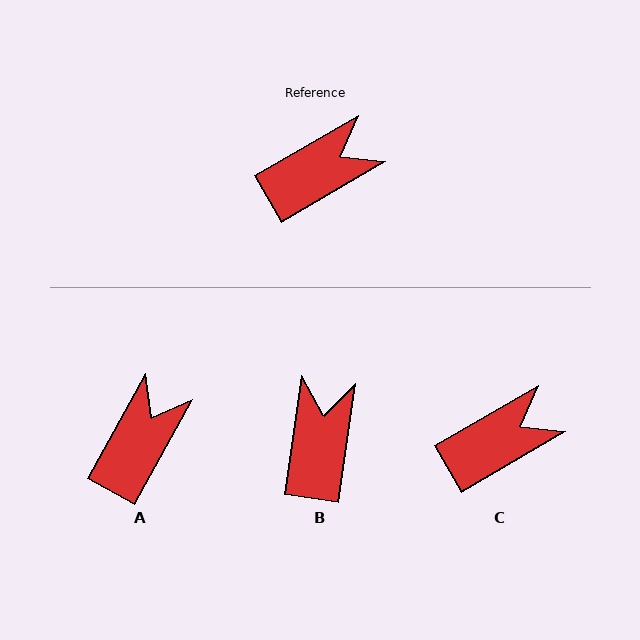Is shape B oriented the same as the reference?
No, it is off by about 51 degrees.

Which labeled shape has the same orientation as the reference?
C.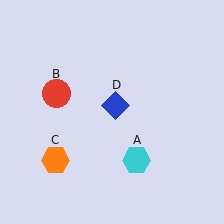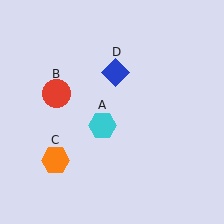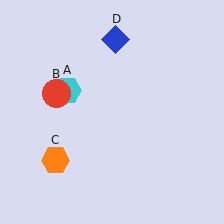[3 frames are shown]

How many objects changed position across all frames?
2 objects changed position: cyan hexagon (object A), blue diamond (object D).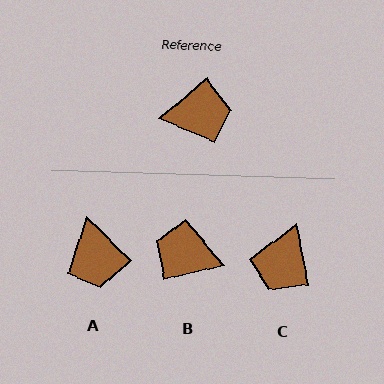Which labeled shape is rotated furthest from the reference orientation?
B, about 154 degrees away.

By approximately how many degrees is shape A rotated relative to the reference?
Approximately 85 degrees clockwise.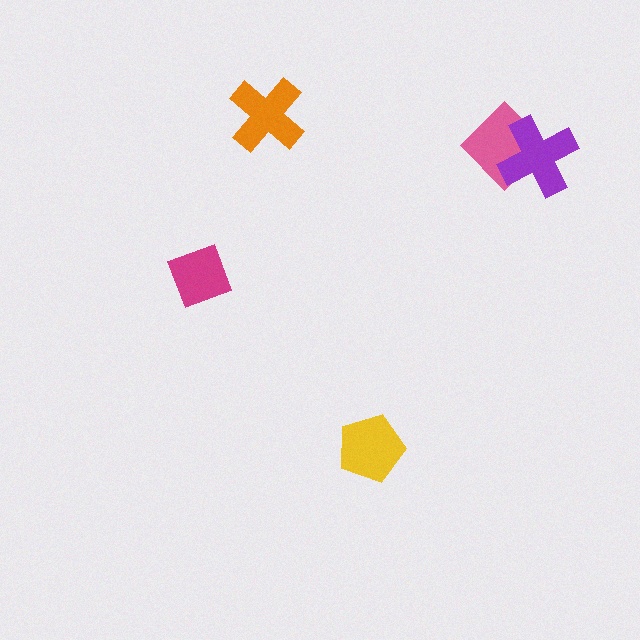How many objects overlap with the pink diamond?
1 object overlaps with the pink diamond.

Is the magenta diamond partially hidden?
No, no other shape covers it.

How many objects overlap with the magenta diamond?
0 objects overlap with the magenta diamond.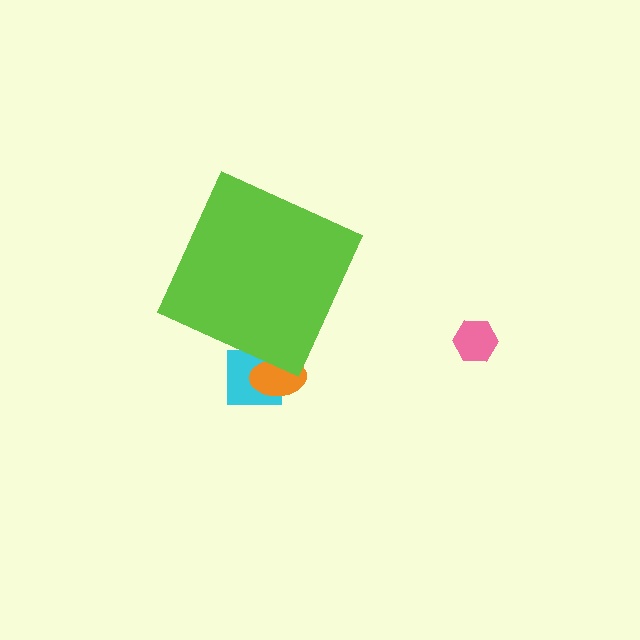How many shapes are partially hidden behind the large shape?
2 shapes are partially hidden.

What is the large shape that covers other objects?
A lime diamond.